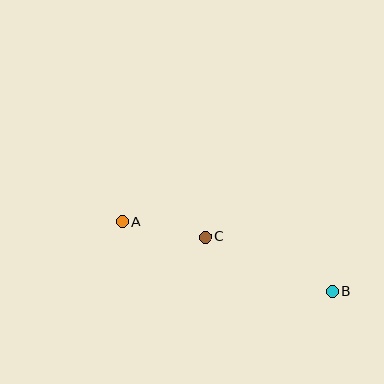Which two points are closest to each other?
Points A and C are closest to each other.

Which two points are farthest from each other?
Points A and B are farthest from each other.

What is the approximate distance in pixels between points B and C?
The distance between B and C is approximately 138 pixels.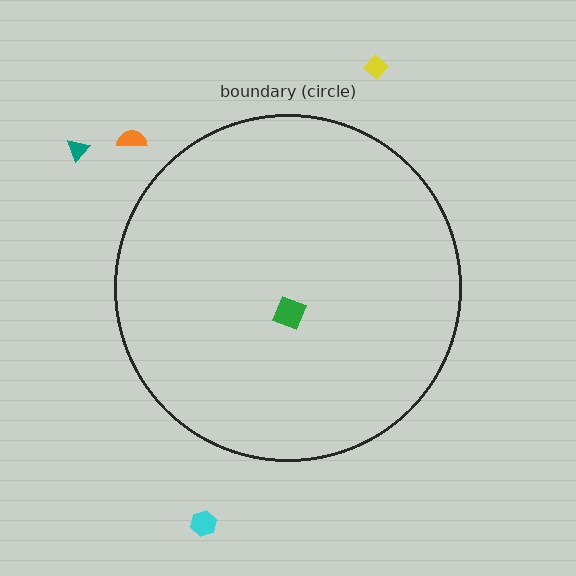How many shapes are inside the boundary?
1 inside, 4 outside.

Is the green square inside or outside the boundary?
Inside.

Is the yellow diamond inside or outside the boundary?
Outside.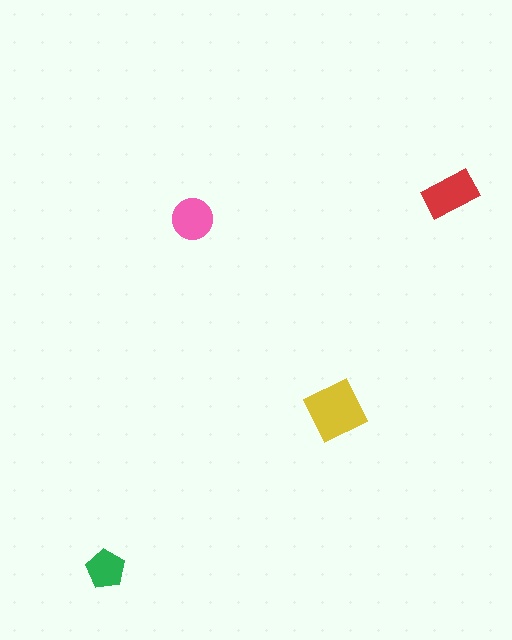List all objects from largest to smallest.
The yellow diamond, the red rectangle, the pink circle, the green pentagon.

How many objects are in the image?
There are 4 objects in the image.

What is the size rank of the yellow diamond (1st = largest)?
1st.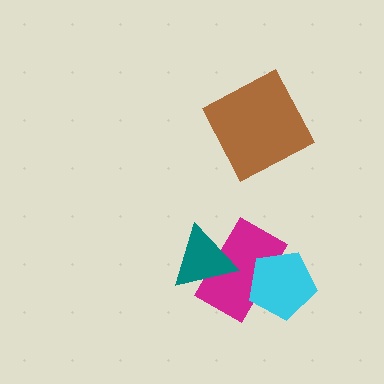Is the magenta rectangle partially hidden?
Yes, it is partially covered by another shape.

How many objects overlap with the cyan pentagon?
1 object overlaps with the cyan pentagon.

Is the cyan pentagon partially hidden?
No, no other shape covers it.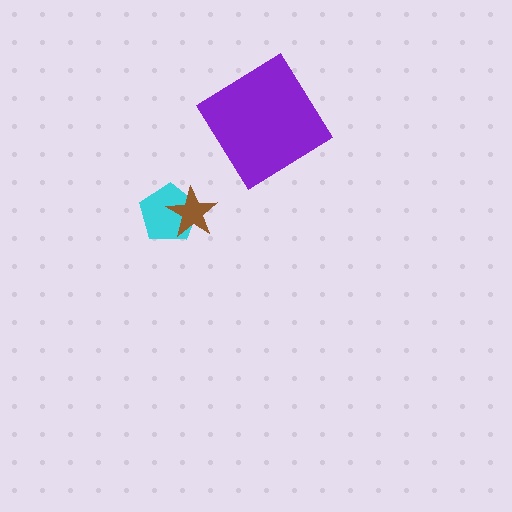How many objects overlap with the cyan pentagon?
1 object overlaps with the cyan pentagon.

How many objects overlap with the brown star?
1 object overlaps with the brown star.